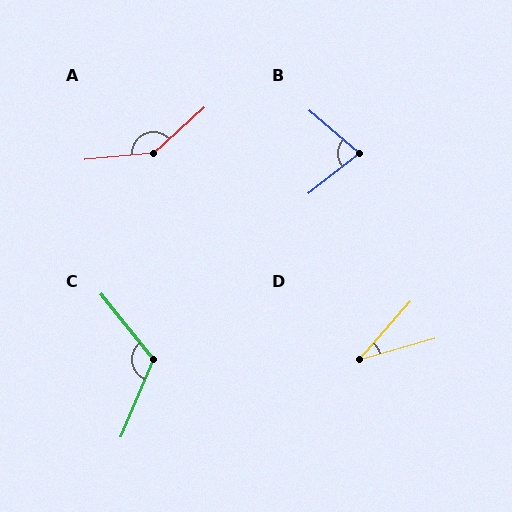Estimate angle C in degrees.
Approximately 118 degrees.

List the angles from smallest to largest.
D (33°), B (79°), C (118°), A (143°).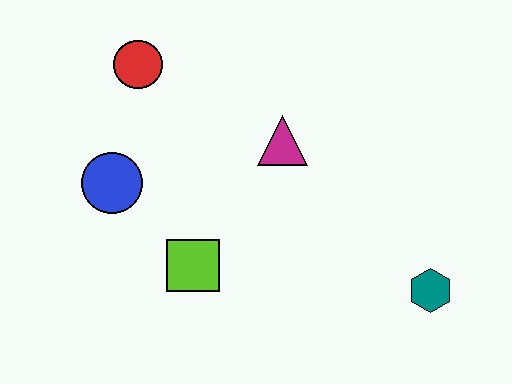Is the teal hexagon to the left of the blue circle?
No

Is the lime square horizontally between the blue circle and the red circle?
No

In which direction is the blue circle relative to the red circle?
The blue circle is below the red circle.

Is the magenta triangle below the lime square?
No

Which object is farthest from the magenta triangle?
The teal hexagon is farthest from the magenta triangle.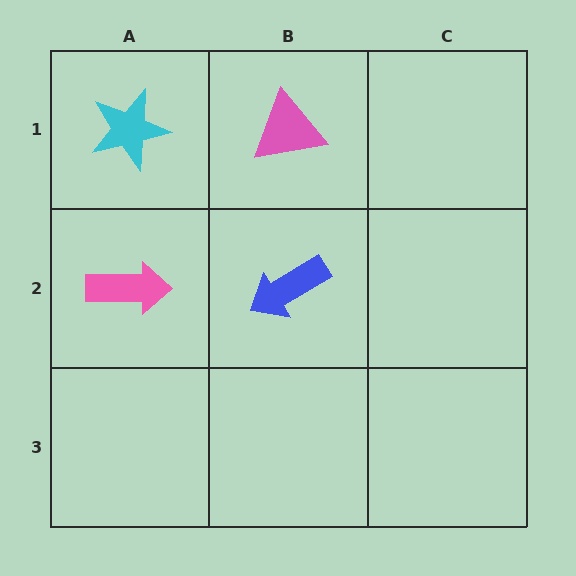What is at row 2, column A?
A pink arrow.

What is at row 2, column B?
A blue arrow.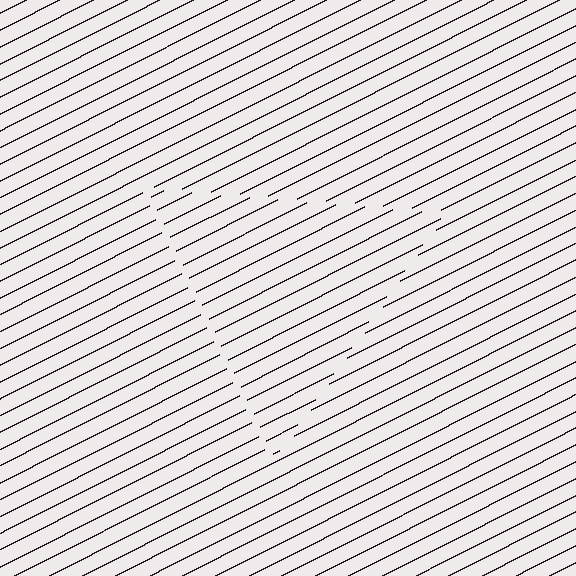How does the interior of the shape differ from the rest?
The interior of the shape contains the same grating, shifted by half a period — the contour is defined by the phase discontinuity where line-ends from the inner and outer gratings abut.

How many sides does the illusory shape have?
3 sides — the line-ends trace a triangle.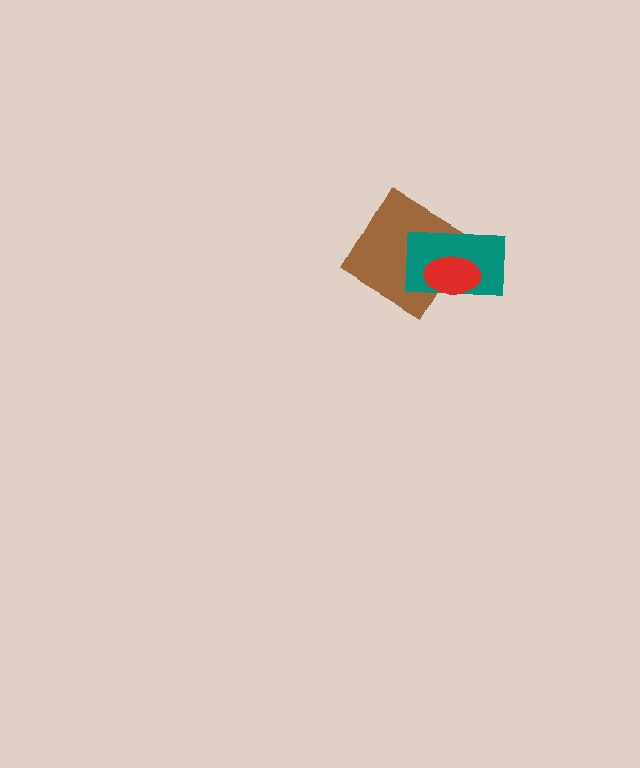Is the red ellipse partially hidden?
No, no other shape covers it.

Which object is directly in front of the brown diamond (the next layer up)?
The teal rectangle is directly in front of the brown diamond.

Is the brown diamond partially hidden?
Yes, it is partially covered by another shape.